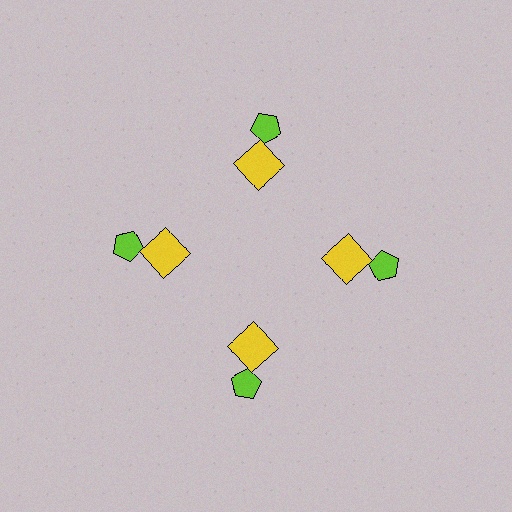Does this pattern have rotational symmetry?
Yes, this pattern has 4-fold rotational symmetry. It looks the same after rotating 90 degrees around the center.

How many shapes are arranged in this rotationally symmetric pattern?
There are 8 shapes, arranged in 4 groups of 2.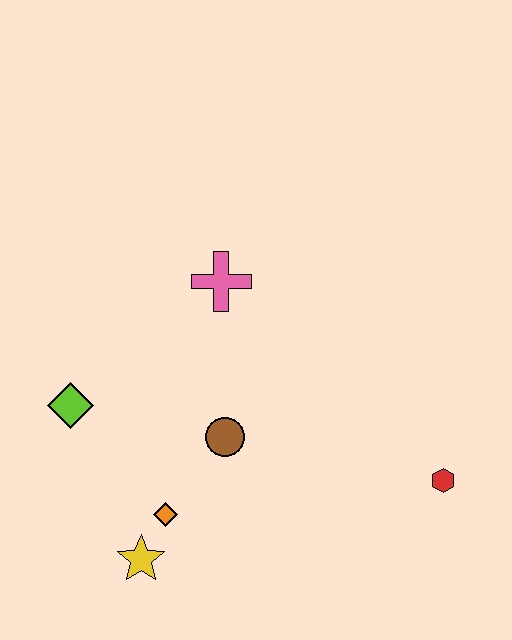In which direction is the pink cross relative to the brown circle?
The pink cross is above the brown circle.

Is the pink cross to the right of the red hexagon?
No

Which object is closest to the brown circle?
The orange diamond is closest to the brown circle.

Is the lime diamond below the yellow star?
No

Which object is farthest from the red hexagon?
The lime diamond is farthest from the red hexagon.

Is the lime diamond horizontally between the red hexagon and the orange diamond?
No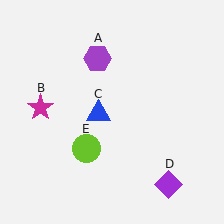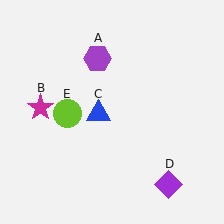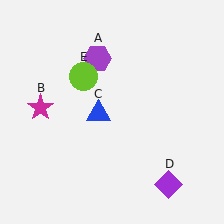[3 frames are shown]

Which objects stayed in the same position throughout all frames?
Purple hexagon (object A) and magenta star (object B) and blue triangle (object C) and purple diamond (object D) remained stationary.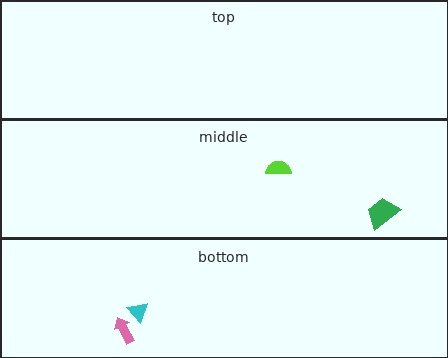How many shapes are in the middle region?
2.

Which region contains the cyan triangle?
The bottom region.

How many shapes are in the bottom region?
2.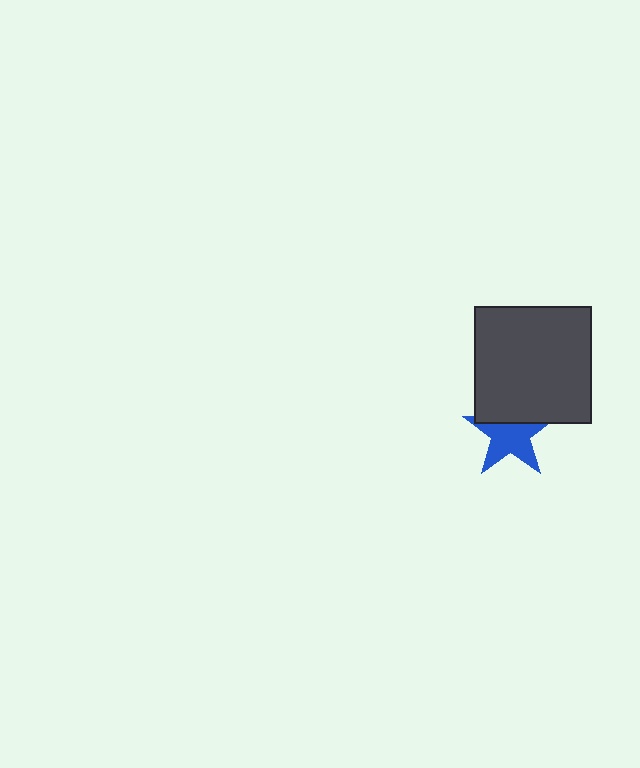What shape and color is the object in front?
The object in front is a dark gray square.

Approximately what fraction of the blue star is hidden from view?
Roughly 35% of the blue star is hidden behind the dark gray square.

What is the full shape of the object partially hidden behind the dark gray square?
The partially hidden object is a blue star.